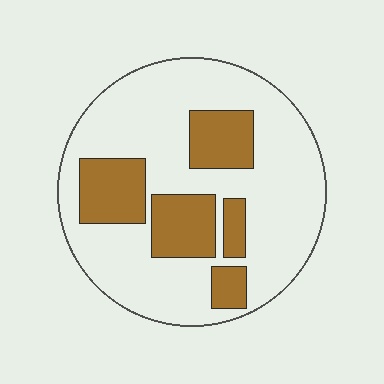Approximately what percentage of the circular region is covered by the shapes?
Approximately 25%.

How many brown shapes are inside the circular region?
5.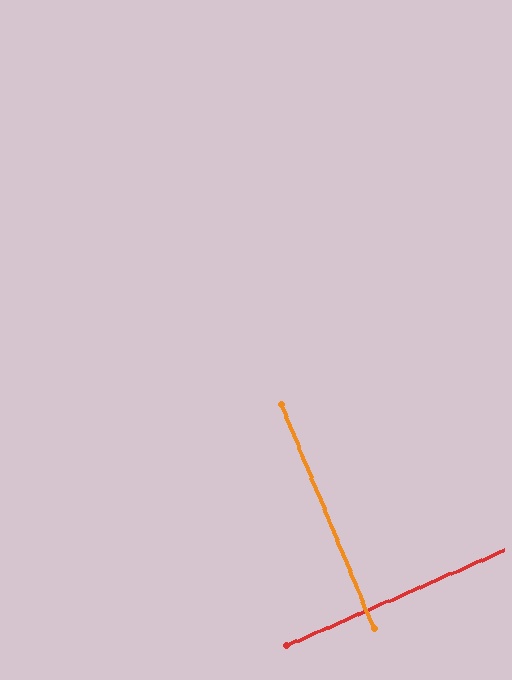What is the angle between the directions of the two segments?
Approximately 89 degrees.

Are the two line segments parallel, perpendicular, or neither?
Perpendicular — they meet at approximately 89°.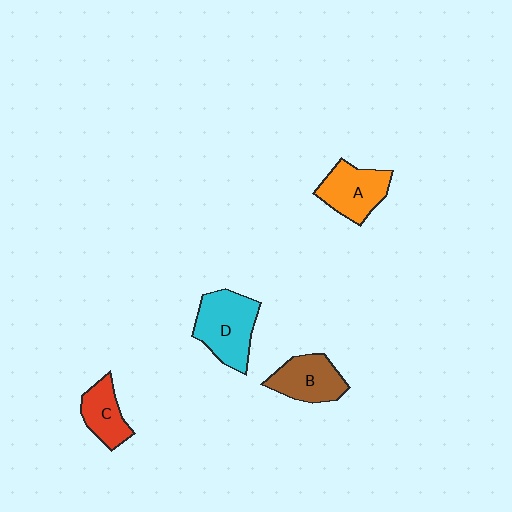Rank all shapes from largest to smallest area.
From largest to smallest: D (cyan), A (orange), B (brown), C (red).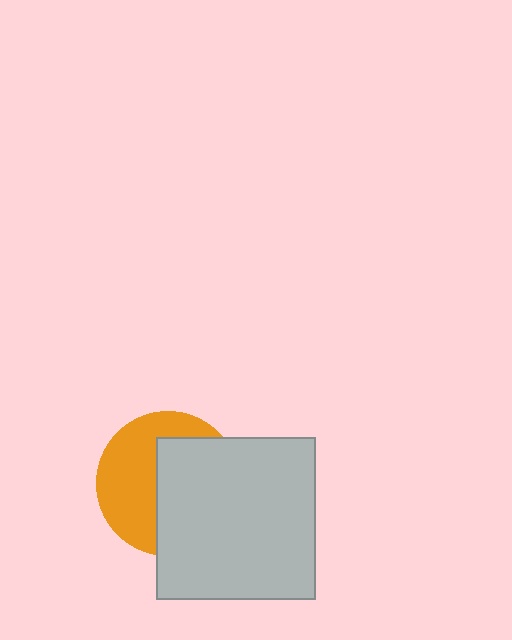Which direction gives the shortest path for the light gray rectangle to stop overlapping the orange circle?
Moving right gives the shortest separation.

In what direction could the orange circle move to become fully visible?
The orange circle could move left. That would shift it out from behind the light gray rectangle entirely.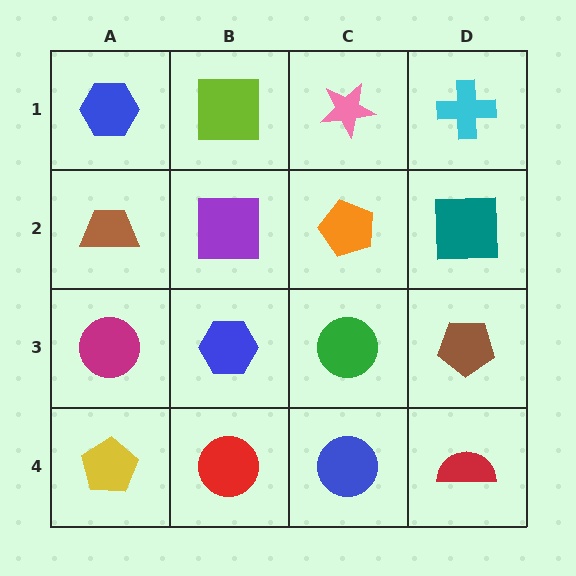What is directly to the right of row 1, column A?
A lime square.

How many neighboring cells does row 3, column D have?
3.